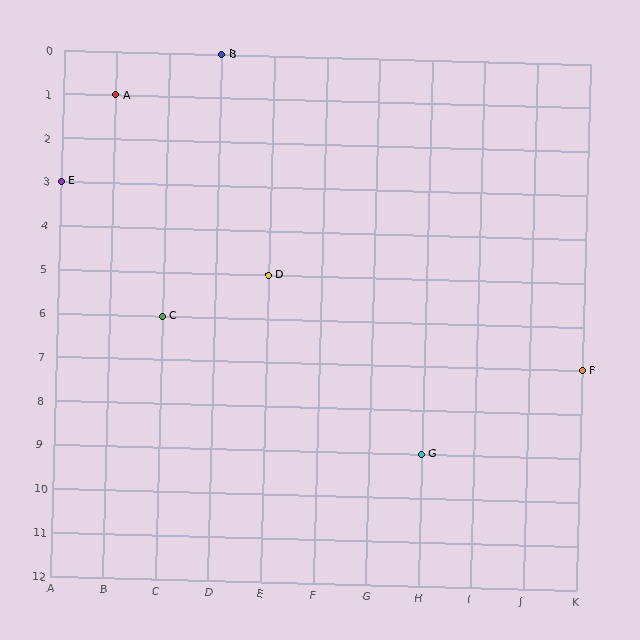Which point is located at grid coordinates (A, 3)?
Point E is at (A, 3).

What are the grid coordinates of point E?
Point E is at grid coordinates (A, 3).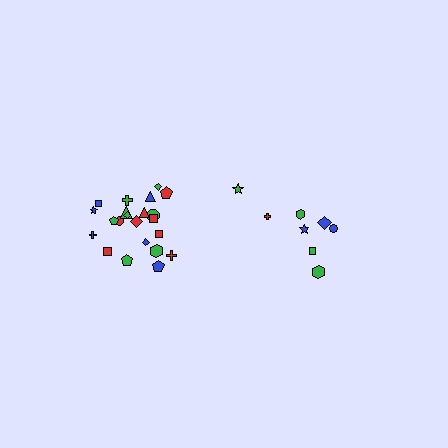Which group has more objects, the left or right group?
The left group.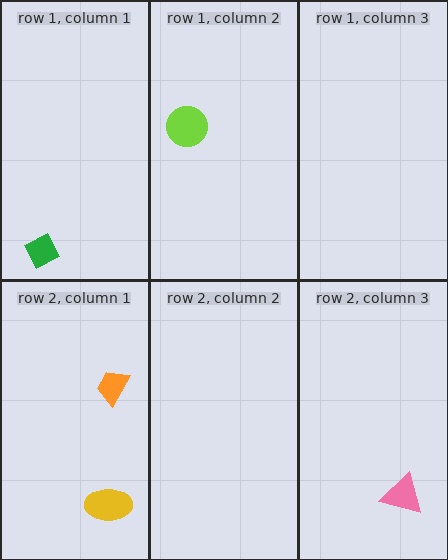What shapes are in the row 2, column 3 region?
The pink triangle.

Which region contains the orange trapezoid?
The row 2, column 1 region.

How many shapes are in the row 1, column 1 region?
1.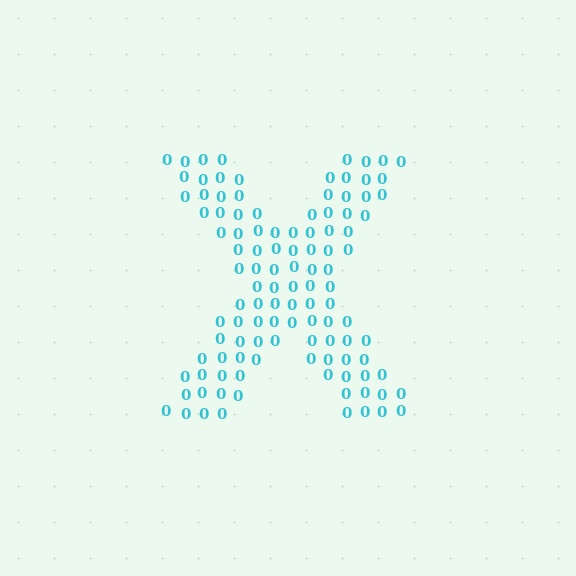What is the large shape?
The large shape is the letter X.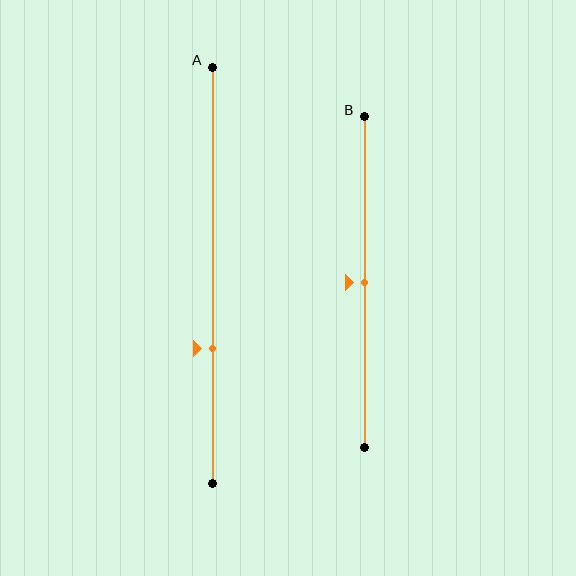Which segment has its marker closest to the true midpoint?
Segment B has its marker closest to the true midpoint.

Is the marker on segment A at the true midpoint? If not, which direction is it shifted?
No, the marker on segment A is shifted downward by about 18% of the segment length.